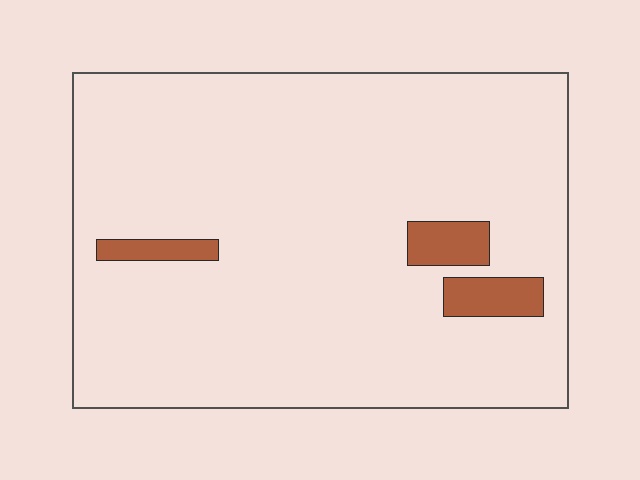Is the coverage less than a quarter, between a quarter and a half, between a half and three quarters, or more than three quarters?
Less than a quarter.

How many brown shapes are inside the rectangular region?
3.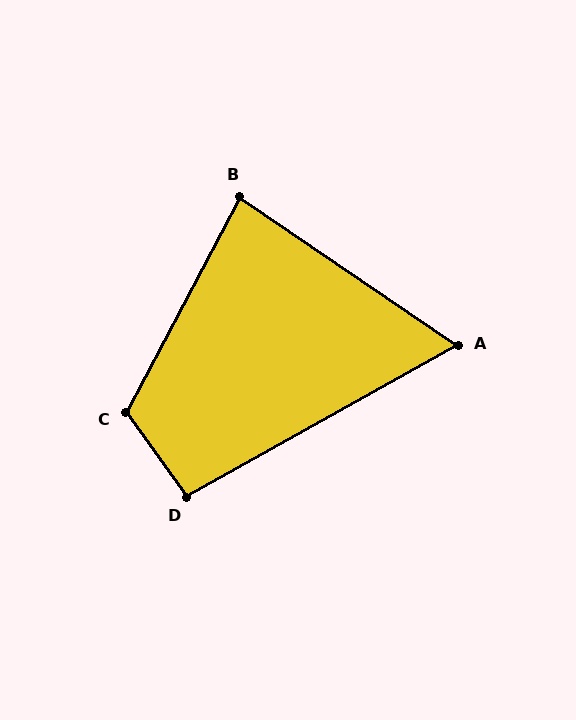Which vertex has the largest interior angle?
C, at approximately 116 degrees.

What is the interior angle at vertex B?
Approximately 83 degrees (acute).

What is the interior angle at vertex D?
Approximately 97 degrees (obtuse).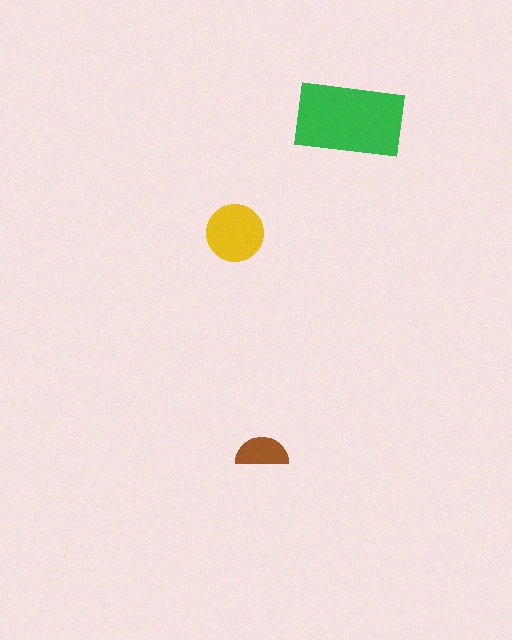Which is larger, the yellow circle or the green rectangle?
The green rectangle.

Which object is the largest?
The green rectangle.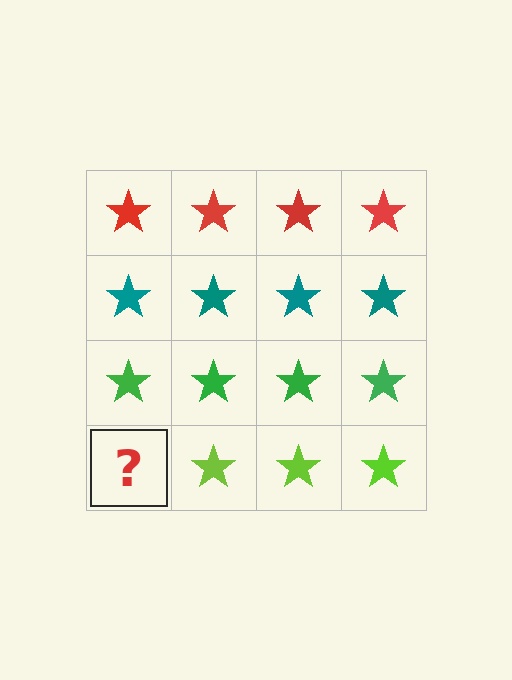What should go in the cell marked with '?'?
The missing cell should contain a lime star.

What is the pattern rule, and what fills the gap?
The rule is that each row has a consistent color. The gap should be filled with a lime star.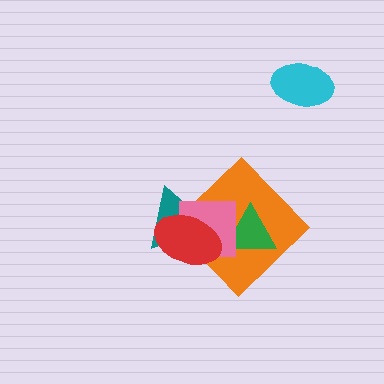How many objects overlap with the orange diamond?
4 objects overlap with the orange diamond.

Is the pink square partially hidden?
Yes, it is partially covered by another shape.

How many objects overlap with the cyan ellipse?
0 objects overlap with the cyan ellipse.